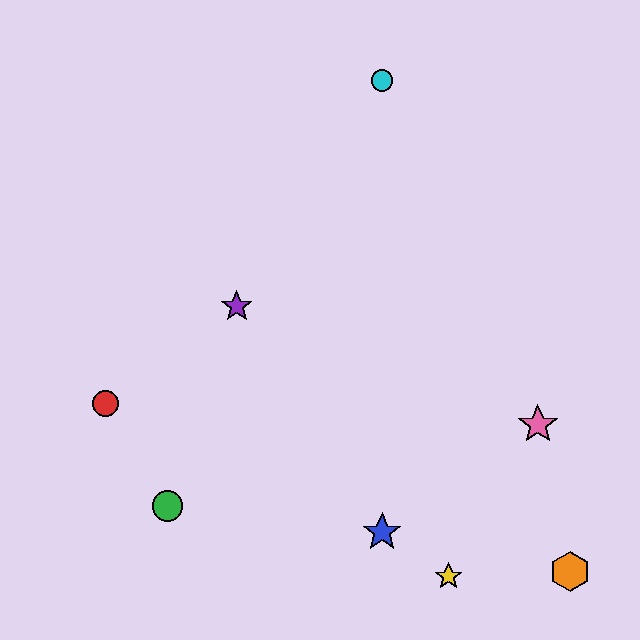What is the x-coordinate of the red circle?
The red circle is at x≈106.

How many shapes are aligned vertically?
2 shapes (the blue star, the cyan circle) are aligned vertically.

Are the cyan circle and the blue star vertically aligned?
Yes, both are at x≈382.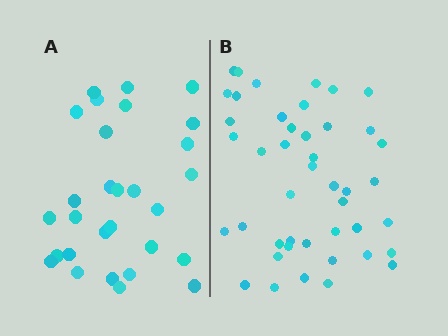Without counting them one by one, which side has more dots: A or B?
Region B (the right region) has more dots.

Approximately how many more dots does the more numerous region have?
Region B has approximately 15 more dots than region A.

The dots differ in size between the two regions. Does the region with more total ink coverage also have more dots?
No. Region A has more total ink coverage because its dots are larger, but region B actually contains more individual dots. Total area can be misleading — the number of items is what matters here.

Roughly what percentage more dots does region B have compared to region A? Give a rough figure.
About 50% more.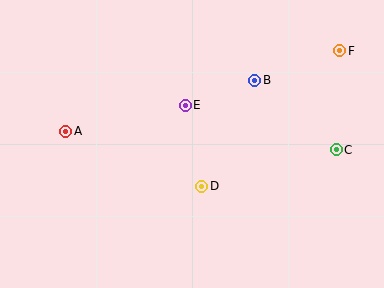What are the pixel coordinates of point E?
Point E is at (185, 105).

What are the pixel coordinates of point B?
Point B is at (255, 80).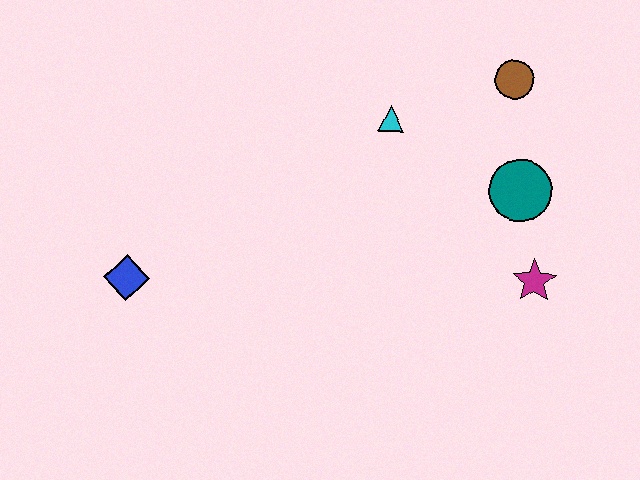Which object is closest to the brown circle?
The teal circle is closest to the brown circle.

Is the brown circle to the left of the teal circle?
Yes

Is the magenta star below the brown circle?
Yes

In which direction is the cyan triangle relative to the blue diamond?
The cyan triangle is to the right of the blue diamond.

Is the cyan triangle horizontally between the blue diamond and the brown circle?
Yes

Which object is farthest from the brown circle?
The blue diamond is farthest from the brown circle.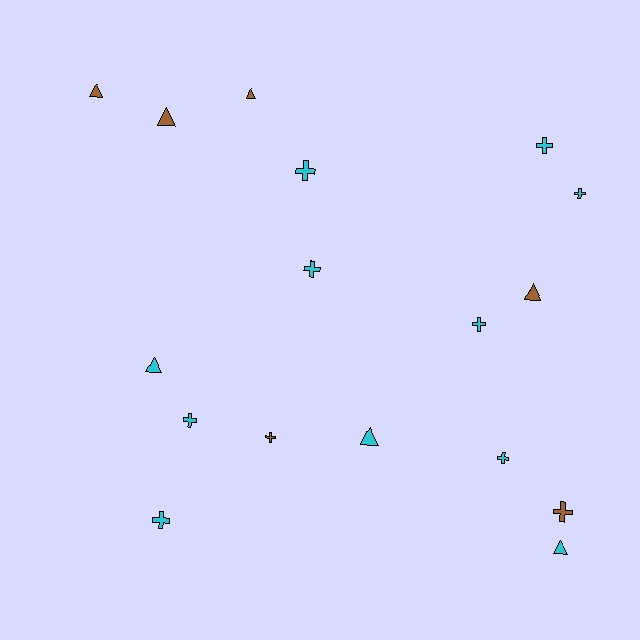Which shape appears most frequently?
Cross, with 10 objects.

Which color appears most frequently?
Cyan, with 11 objects.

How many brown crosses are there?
There are 2 brown crosses.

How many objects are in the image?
There are 17 objects.